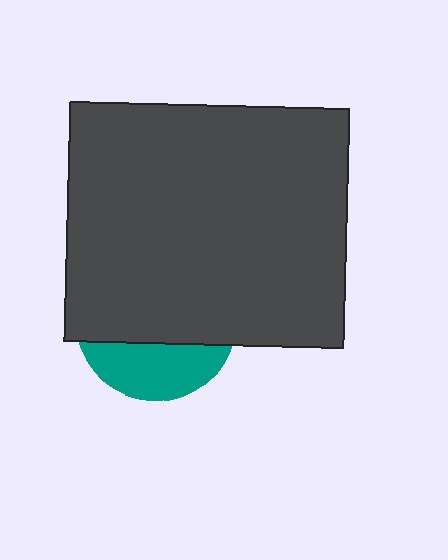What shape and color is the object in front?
The object in front is a dark gray rectangle.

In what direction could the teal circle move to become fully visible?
The teal circle could move down. That would shift it out from behind the dark gray rectangle entirely.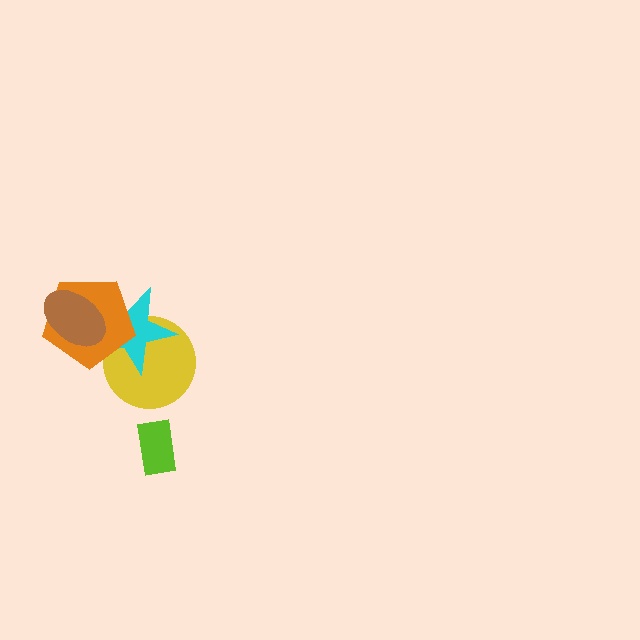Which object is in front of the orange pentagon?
The brown ellipse is in front of the orange pentagon.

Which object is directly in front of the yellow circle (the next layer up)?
The cyan star is directly in front of the yellow circle.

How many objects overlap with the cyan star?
3 objects overlap with the cyan star.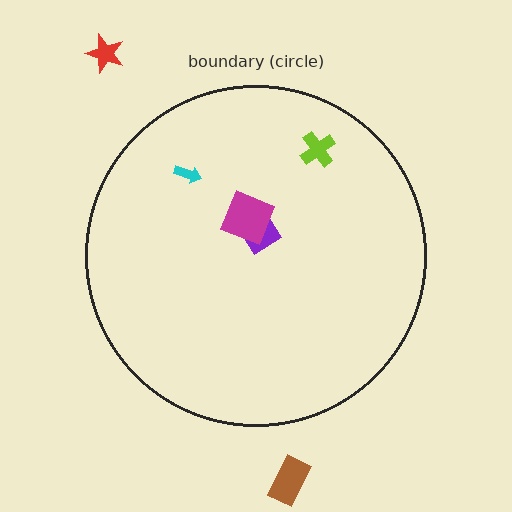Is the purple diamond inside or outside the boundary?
Inside.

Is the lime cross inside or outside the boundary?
Inside.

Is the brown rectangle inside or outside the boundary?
Outside.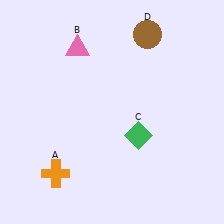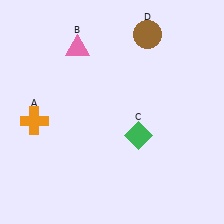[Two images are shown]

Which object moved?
The orange cross (A) moved up.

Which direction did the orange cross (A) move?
The orange cross (A) moved up.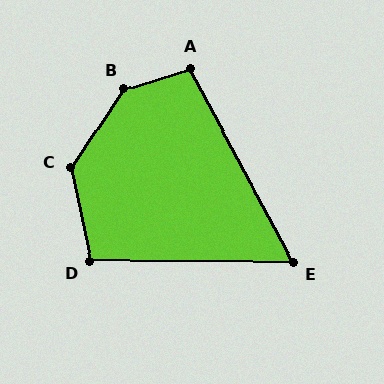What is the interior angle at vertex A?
Approximately 101 degrees (obtuse).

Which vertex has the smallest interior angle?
E, at approximately 62 degrees.